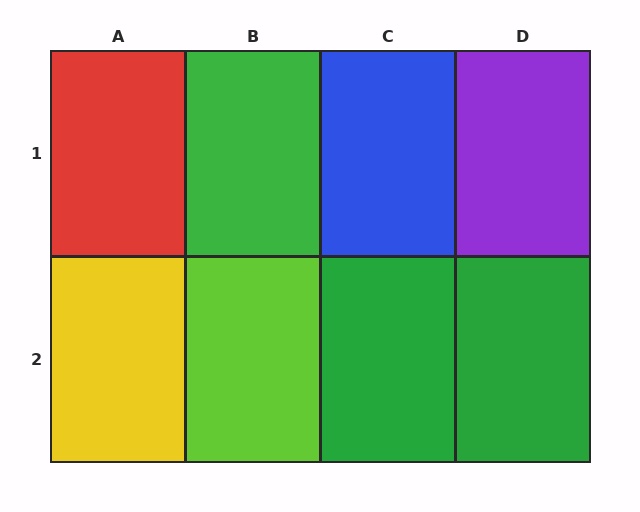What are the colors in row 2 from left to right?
Yellow, lime, green, green.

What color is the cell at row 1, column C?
Blue.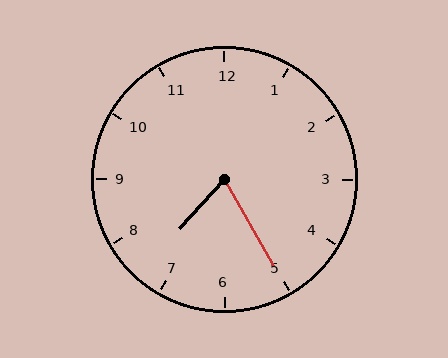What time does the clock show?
7:25.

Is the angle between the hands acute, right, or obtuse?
It is acute.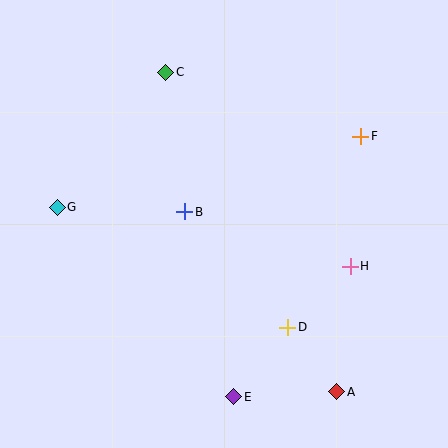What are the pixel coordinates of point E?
Point E is at (234, 397).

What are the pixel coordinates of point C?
Point C is at (166, 72).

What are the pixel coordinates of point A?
Point A is at (337, 392).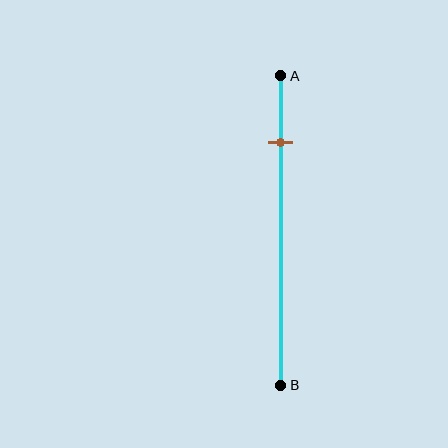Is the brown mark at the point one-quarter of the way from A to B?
No, the mark is at about 20% from A, not at the 25% one-quarter point.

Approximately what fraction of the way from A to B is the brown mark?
The brown mark is approximately 20% of the way from A to B.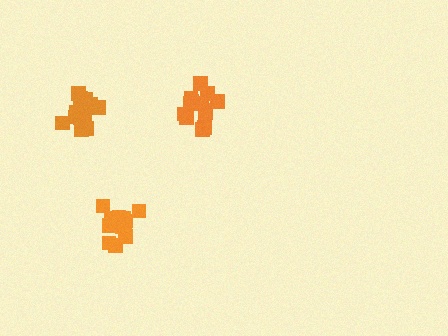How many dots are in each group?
Group 1: 15 dots, Group 2: 14 dots, Group 3: 15 dots (44 total).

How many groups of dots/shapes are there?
There are 3 groups.